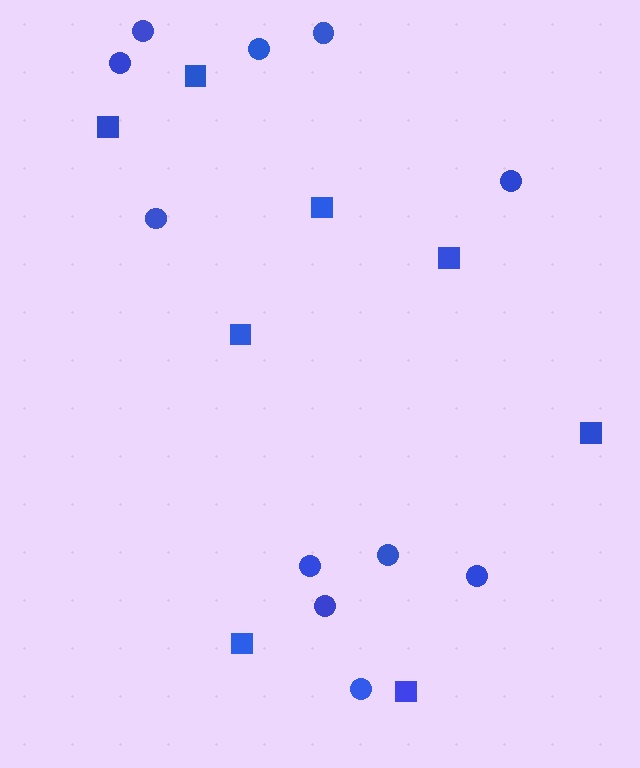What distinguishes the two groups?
There are 2 groups: one group of circles (11) and one group of squares (8).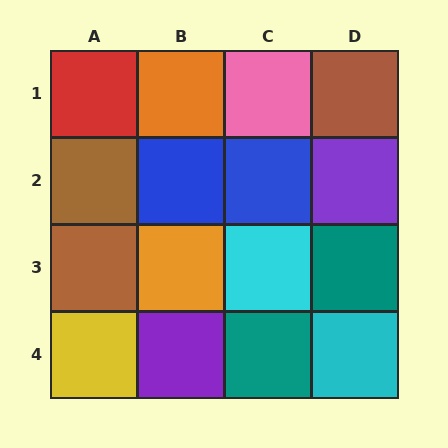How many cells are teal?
2 cells are teal.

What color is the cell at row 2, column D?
Purple.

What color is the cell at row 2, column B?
Blue.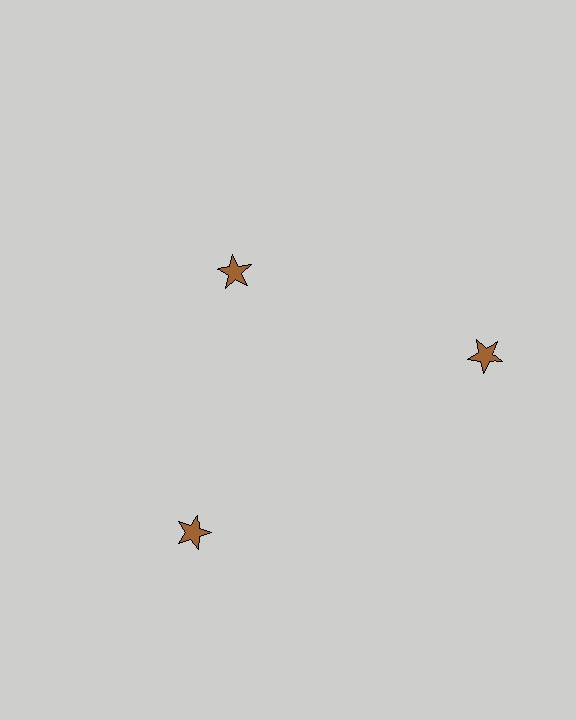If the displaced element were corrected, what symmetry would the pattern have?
It would have 3-fold rotational symmetry — the pattern would map onto itself every 120 degrees.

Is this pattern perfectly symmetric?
No. The 3 brown stars are arranged in a ring, but one element near the 11 o'clock position is pulled inward toward the center, breaking the 3-fold rotational symmetry.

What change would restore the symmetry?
The symmetry would be restored by moving it outward, back onto the ring so that all 3 stars sit at equal angles and equal distance from the center.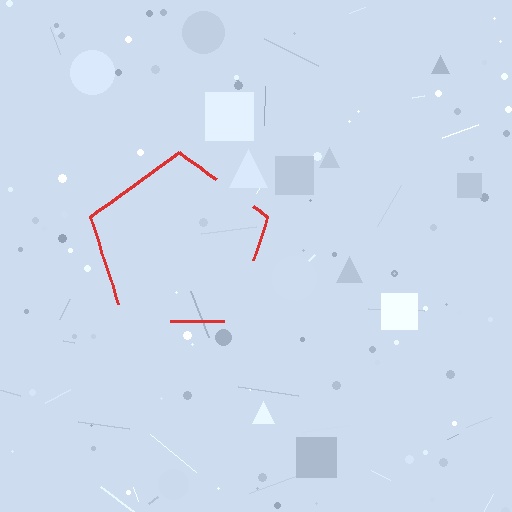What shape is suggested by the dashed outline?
The dashed outline suggests a pentagon.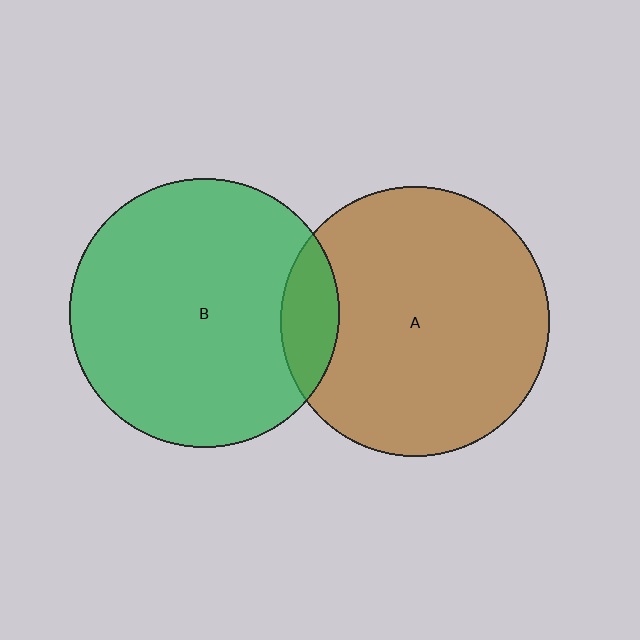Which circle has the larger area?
Circle B (green).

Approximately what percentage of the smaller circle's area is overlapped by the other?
Approximately 10%.